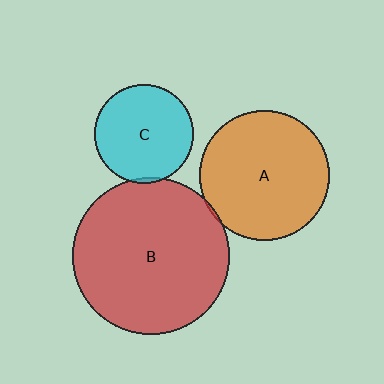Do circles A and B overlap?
Yes.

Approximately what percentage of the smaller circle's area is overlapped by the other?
Approximately 5%.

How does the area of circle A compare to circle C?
Approximately 1.7 times.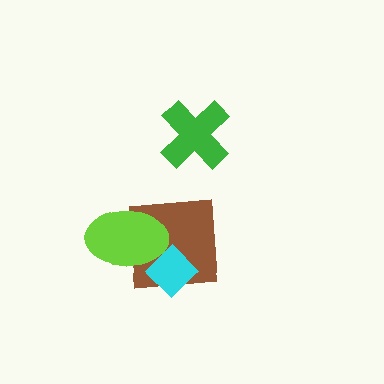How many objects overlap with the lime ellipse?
2 objects overlap with the lime ellipse.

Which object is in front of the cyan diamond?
The lime ellipse is in front of the cyan diamond.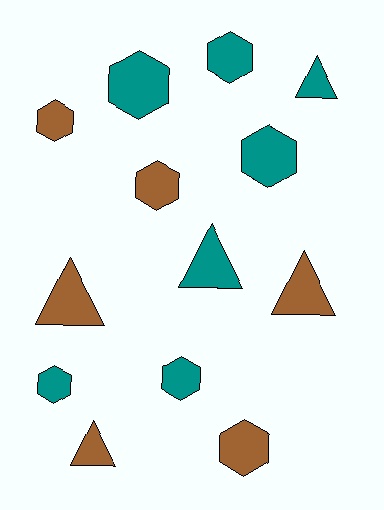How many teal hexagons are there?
There are 5 teal hexagons.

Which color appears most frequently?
Teal, with 7 objects.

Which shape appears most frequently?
Hexagon, with 8 objects.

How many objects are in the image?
There are 13 objects.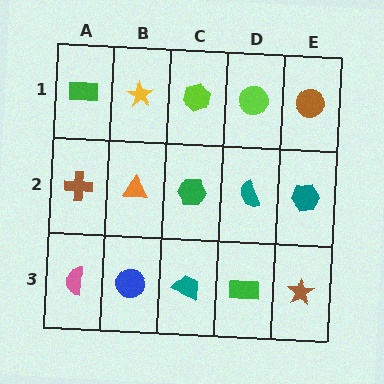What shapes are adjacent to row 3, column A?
A brown cross (row 2, column A), a blue circle (row 3, column B).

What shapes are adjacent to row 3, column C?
A green hexagon (row 2, column C), a blue circle (row 3, column B), a green rectangle (row 3, column D).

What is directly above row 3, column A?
A brown cross.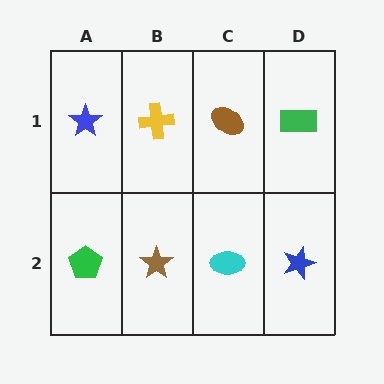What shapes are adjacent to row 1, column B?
A brown star (row 2, column B), a blue star (row 1, column A), a brown ellipse (row 1, column C).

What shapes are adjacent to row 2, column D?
A green rectangle (row 1, column D), a cyan ellipse (row 2, column C).